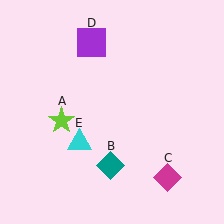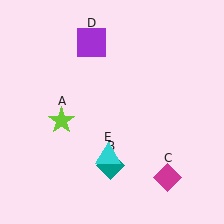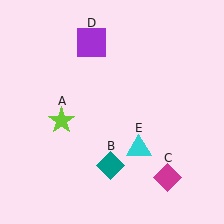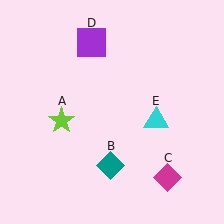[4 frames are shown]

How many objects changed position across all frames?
1 object changed position: cyan triangle (object E).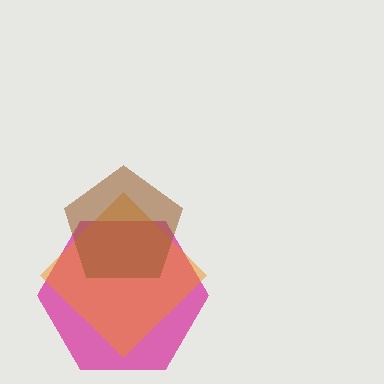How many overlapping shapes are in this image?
There are 3 overlapping shapes in the image.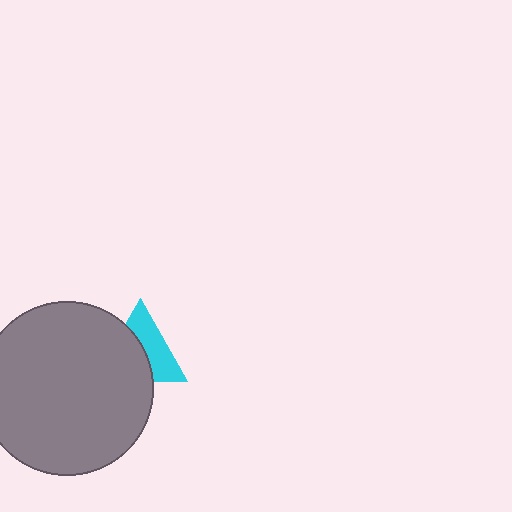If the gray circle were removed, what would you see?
You would see the complete cyan triangle.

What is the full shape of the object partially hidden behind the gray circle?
The partially hidden object is a cyan triangle.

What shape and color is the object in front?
The object in front is a gray circle.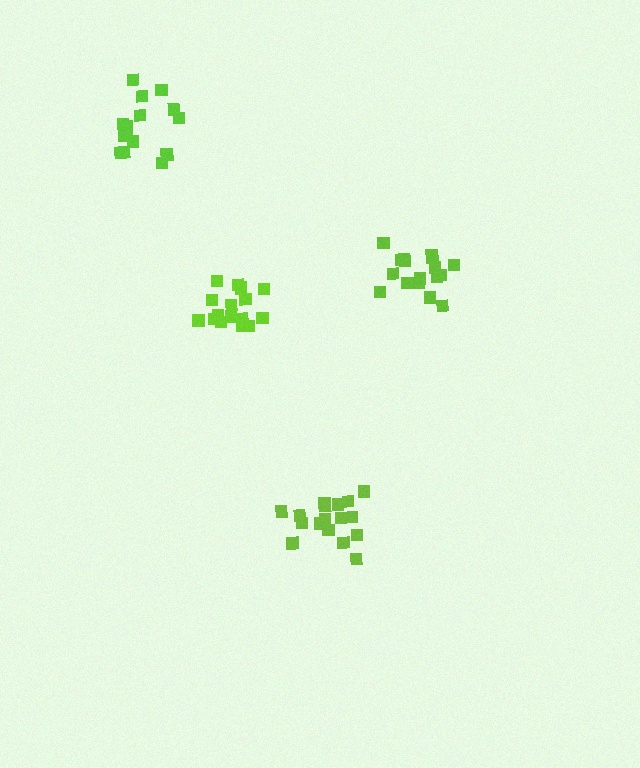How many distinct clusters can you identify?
There are 4 distinct clusters.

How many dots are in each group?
Group 1: 17 dots, Group 2: 15 dots, Group 3: 17 dots, Group 4: 16 dots (65 total).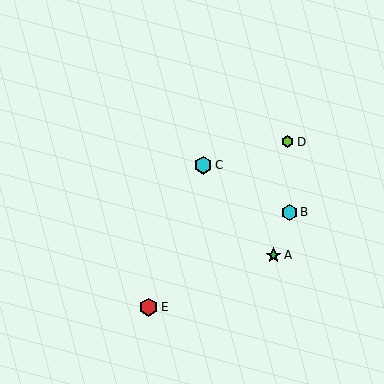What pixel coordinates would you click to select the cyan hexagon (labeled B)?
Click at (289, 213) to select the cyan hexagon B.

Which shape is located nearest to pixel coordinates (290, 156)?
The lime hexagon (labeled D) at (287, 142) is nearest to that location.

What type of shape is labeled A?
Shape A is a green star.